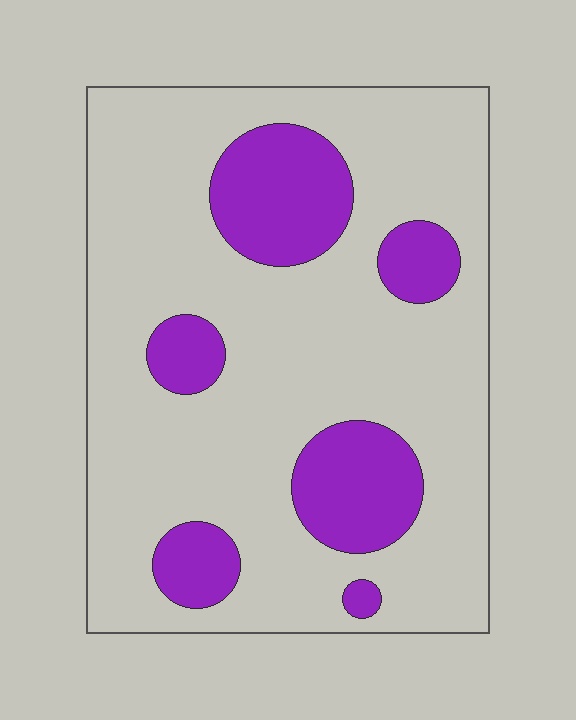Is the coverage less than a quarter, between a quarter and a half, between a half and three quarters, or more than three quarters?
Less than a quarter.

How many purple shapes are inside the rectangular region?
6.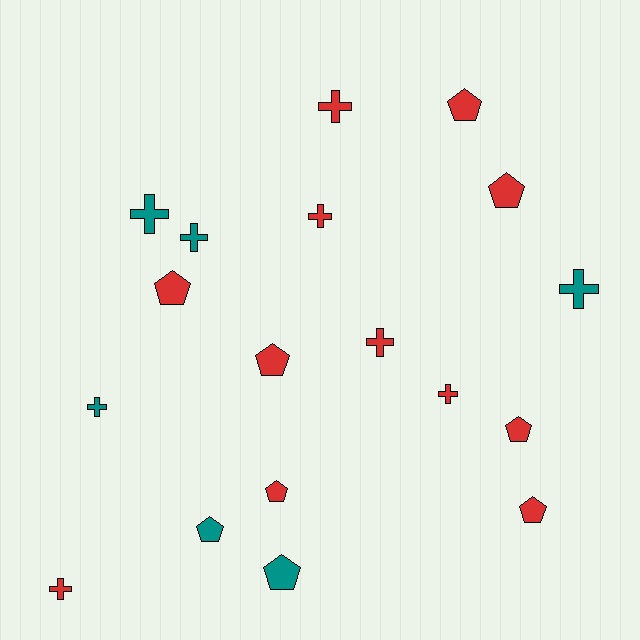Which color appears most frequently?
Red, with 12 objects.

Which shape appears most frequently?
Cross, with 9 objects.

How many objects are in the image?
There are 18 objects.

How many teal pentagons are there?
There are 2 teal pentagons.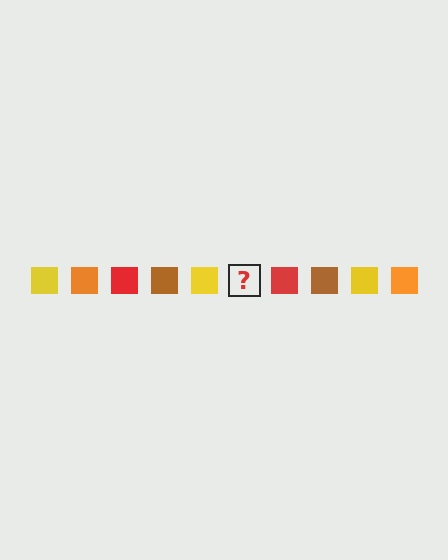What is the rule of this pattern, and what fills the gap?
The rule is that the pattern cycles through yellow, orange, red, brown squares. The gap should be filled with an orange square.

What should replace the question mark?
The question mark should be replaced with an orange square.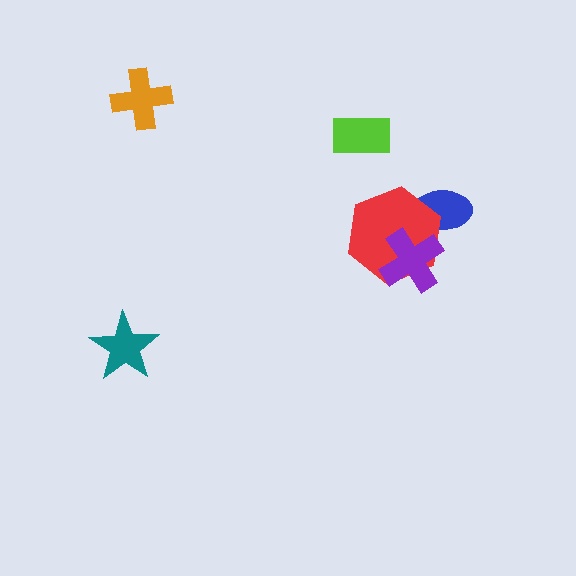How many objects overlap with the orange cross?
0 objects overlap with the orange cross.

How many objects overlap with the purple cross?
1 object overlaps with the purple cross.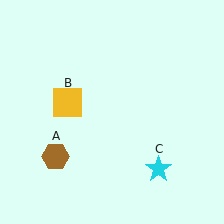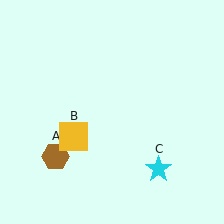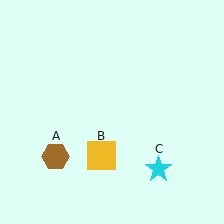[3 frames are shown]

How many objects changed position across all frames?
1 object changed position: yellow square (object B).